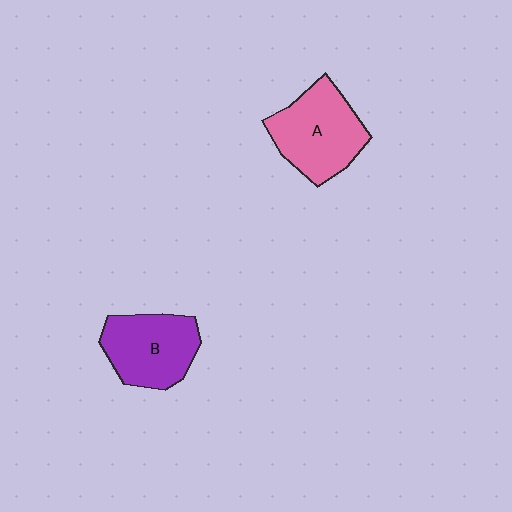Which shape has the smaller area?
Shape B (purple).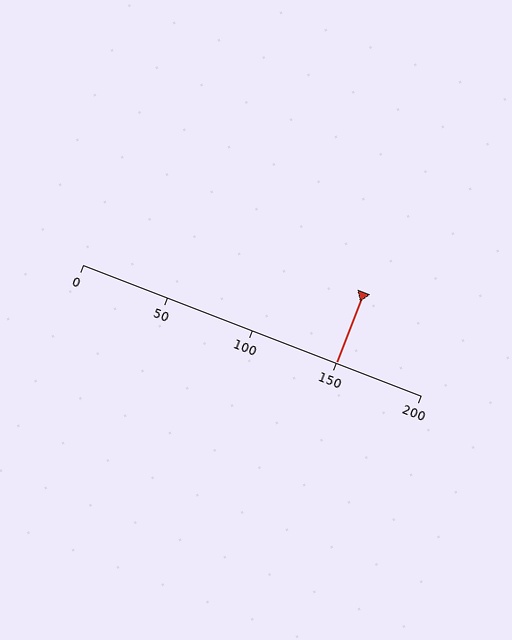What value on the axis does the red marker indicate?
The marker indicates approximately 150.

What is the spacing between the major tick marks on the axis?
The major ticks are spaced 50 apart.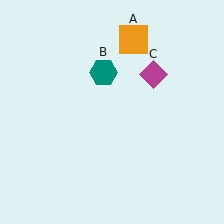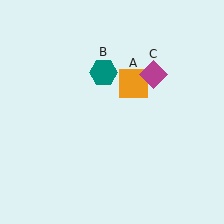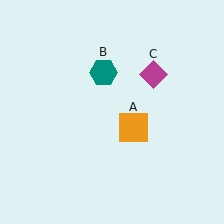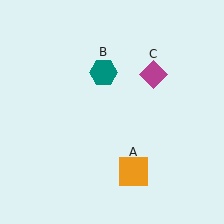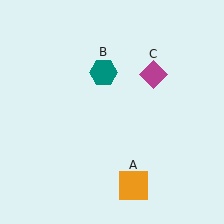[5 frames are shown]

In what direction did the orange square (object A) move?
The orange square (object A) moved down.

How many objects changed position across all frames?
1 object changed position: orange square (object A).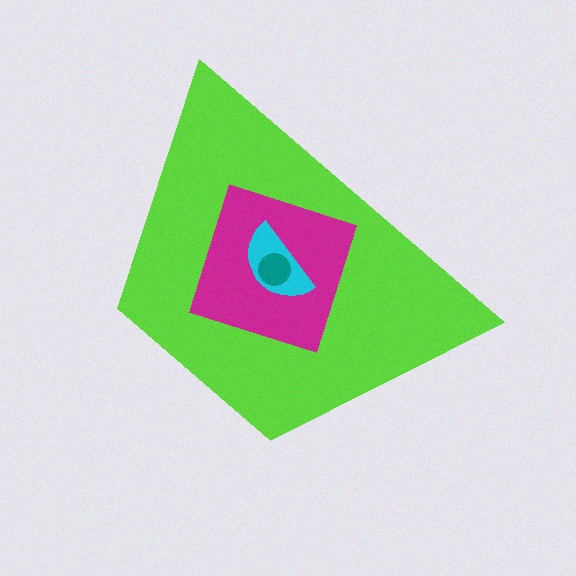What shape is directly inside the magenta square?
The cyan semicircle.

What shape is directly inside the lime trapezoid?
The magenta square.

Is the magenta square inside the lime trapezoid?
Yes.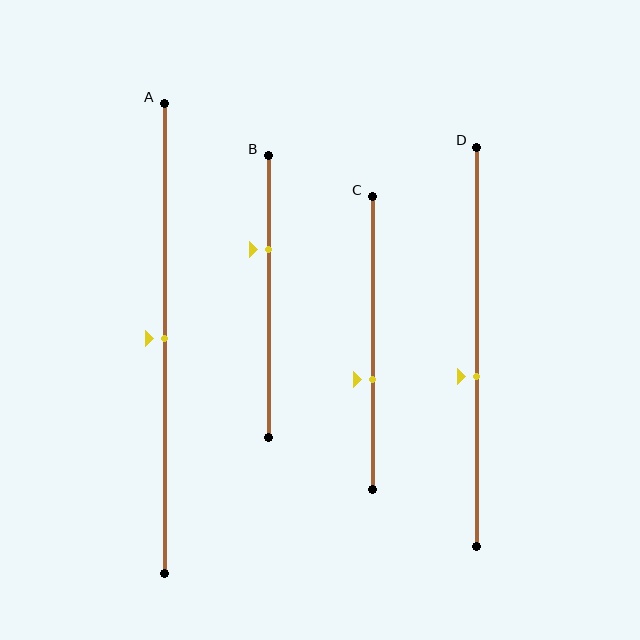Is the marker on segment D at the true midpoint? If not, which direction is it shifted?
No, the marker on segment D is shifted downward by about 7% of the segment length.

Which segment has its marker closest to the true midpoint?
Segment A has its marker closest to the true midpoint.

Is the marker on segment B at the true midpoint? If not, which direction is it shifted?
No, the marker on segment B is shifted upward by about 17% of the segment length.